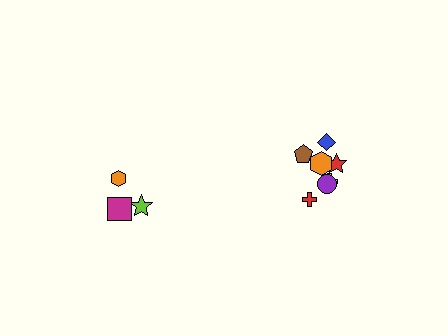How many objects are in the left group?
There are 3 objects.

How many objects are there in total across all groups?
There are 10 objects.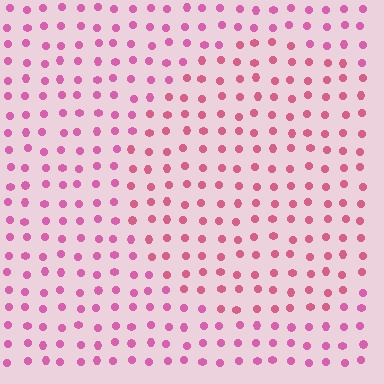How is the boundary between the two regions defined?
The boundary is defined purely by a slight shift in hue (about 18 degrees). Spacing, size, and orientation are identical on both sides.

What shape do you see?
I see a circle.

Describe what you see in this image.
The image is filled with small pink elements in a uniform arrangement. A circle-shaped region is visible where the elements are tinted to a slightly different hue, forming a subtle color boundary.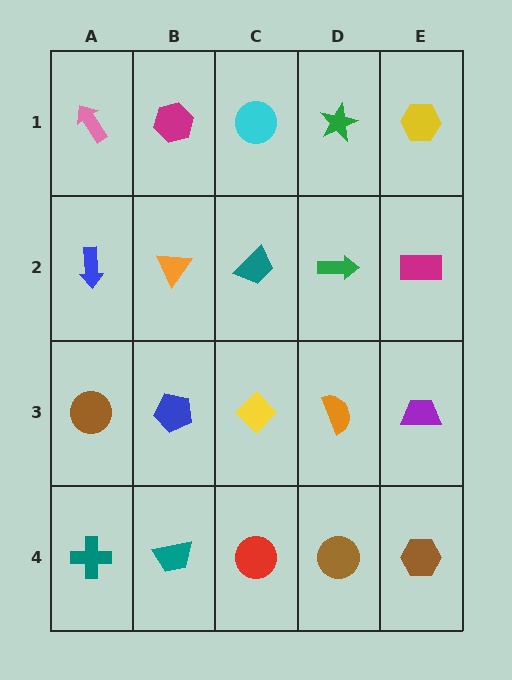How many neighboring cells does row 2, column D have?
4.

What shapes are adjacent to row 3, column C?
A teal trapezoid (row 2, column C), a red circle (row 4, column C), a blue pentagon (row 3, column B), an orange semicircle (row 3, column D).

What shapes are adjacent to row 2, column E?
A yellow hexagon (row 1, column E), a purple trapezoid (row 3, column E), a green arrow (row 2, column D).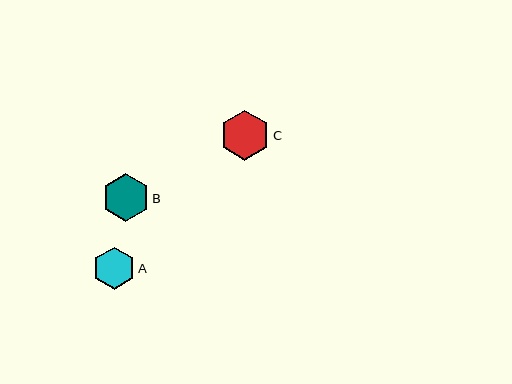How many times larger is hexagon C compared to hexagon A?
Hexagon C is approximately 1.2 times the size of hexagon A.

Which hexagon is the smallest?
Hexagon A is the smallest with a size of approximately 42 pixels.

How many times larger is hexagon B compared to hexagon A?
Hexagon B is approximately 1.1 times the size of hexagon A.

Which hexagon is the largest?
Hexagon C is the largest with a size of approximately 50 pixels.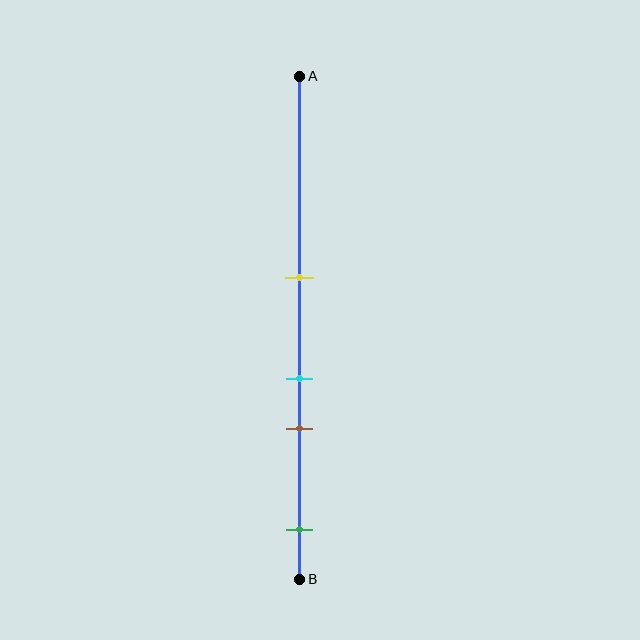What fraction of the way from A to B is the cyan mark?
The cyan mark is approximately 60% (0.6) of the way from A to B.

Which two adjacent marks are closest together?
The cyan and brown marks are the closest adjacent pair.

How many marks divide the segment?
There are 4 marks dividing the segment.